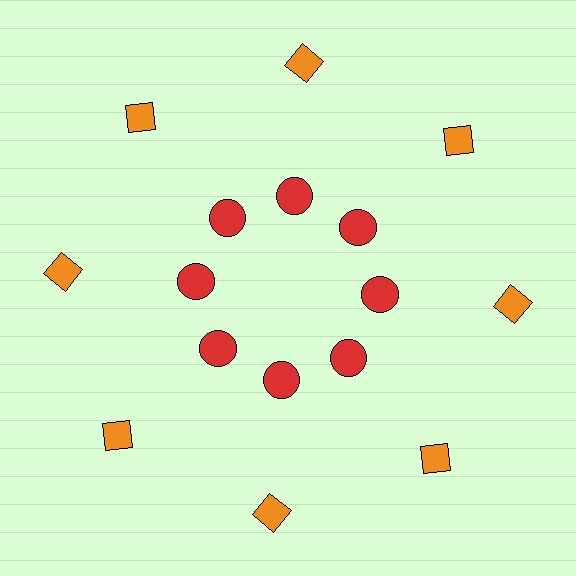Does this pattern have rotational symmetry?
Yes, this pattern has 8-fold rotational symmetry. It looks the same after rotating 45 degrees around the center.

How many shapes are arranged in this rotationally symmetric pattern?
There are 16 shapes, arranged in 8 groups of 2.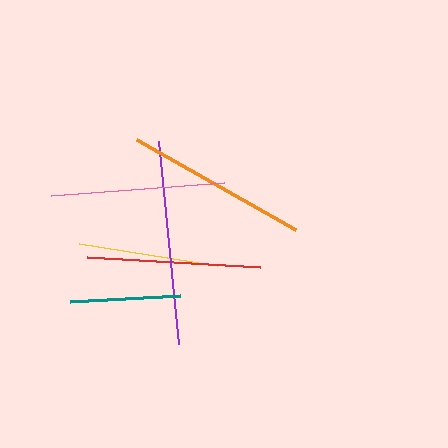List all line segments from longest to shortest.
From longest to shortest: purple, orange, red, pink, yellow, teal.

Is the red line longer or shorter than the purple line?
The purple line is longer than the red line.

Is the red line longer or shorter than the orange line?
The orange line is longer than the red line.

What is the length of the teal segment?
The teal segment is approximately 111 pixels long.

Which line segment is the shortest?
The teal line is the shortest at approximately 111 pixels.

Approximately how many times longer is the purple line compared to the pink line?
The purple line is approximately 1.2 times the length of the pink line.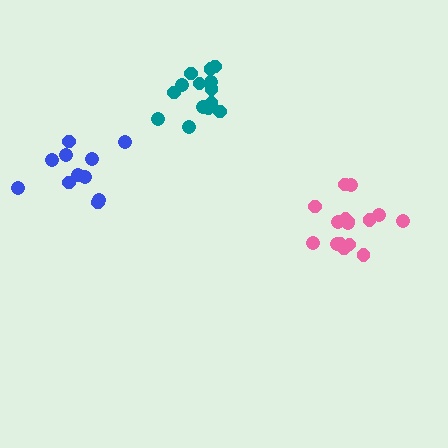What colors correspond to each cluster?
The clusters are colored: pink, teal, blue.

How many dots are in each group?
Group 1: 16 dots, Group 2: 14 dots, Group 3: 11 dots (41 total).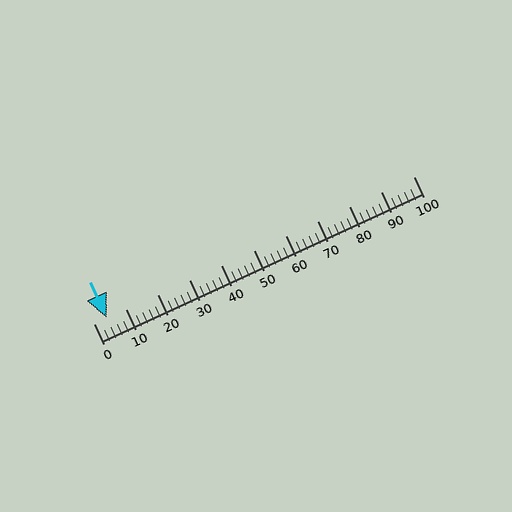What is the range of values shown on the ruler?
The ruler shows values from 0 to 100.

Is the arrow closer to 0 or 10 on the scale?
The arrow is closer to 0.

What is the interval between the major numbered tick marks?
The major tick marks are spaced 10 units apart.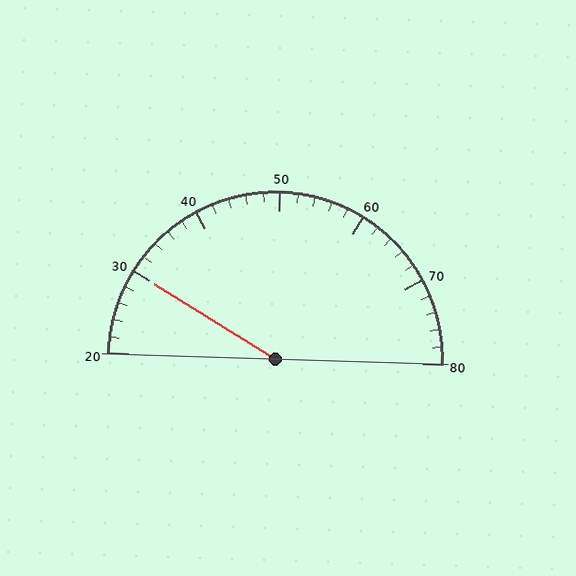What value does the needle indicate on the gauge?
The needle indicates approximately 30.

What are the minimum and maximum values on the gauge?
The gauge ranges from 20 to 80.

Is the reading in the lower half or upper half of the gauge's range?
The reading is in the lower half of the range (20 to 80).